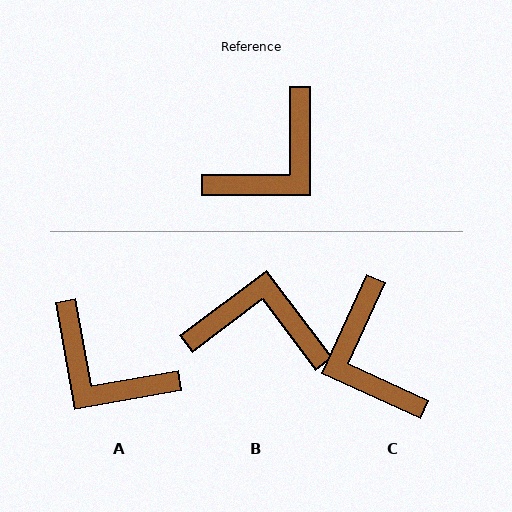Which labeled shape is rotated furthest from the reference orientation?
B, about 127 degrees away.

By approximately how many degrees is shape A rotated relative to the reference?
Approximately 80 degrees clockwise.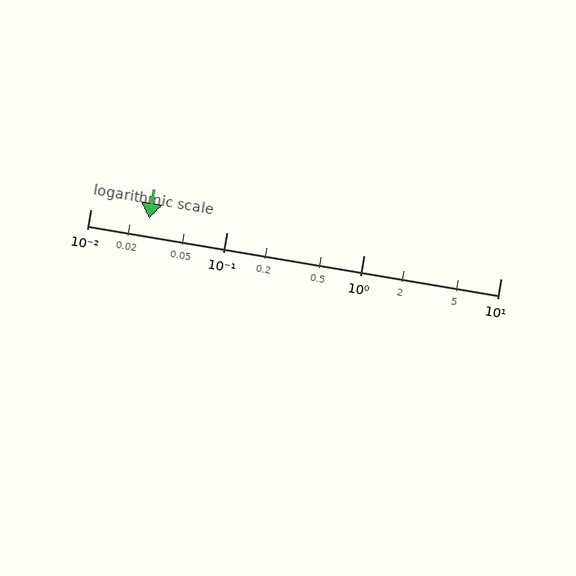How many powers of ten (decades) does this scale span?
The scale spans 3 decades, from 0.01 to 10.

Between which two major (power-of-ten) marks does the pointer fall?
The pointer is between 0.01 and 0.1.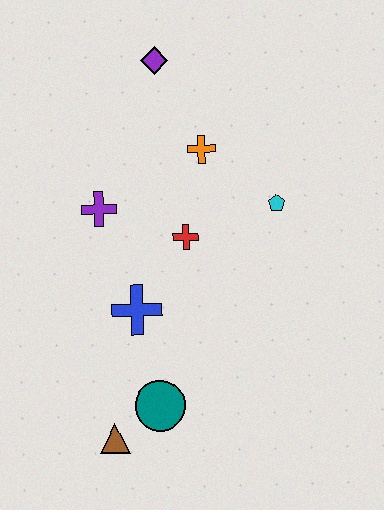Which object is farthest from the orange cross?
The brown triangle is farthest from the orange cross.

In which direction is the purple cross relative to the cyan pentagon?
The purple cross is to the left of the cyan pentagon.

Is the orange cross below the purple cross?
No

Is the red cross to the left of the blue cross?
No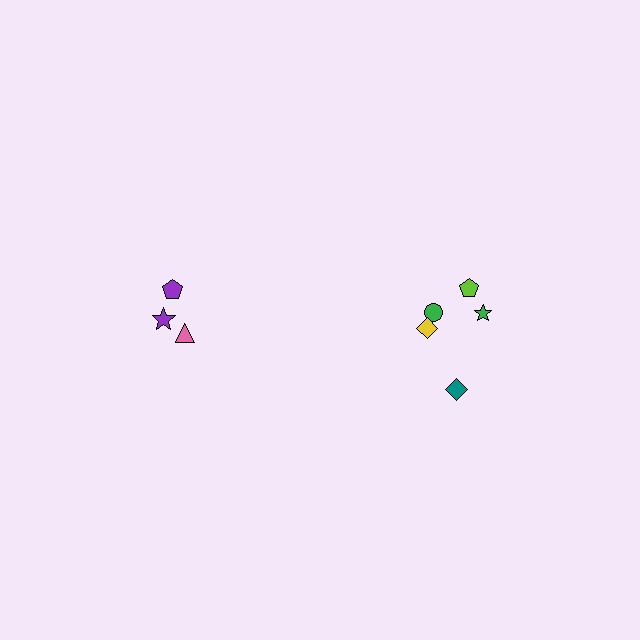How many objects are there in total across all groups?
There are 8 objects.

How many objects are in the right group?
There are 5 objects.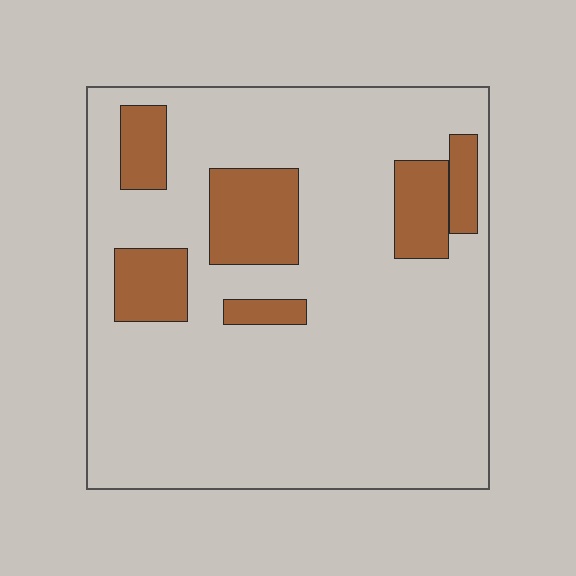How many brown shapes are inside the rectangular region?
6.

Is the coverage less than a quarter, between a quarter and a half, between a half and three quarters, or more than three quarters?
Less than a quarter.